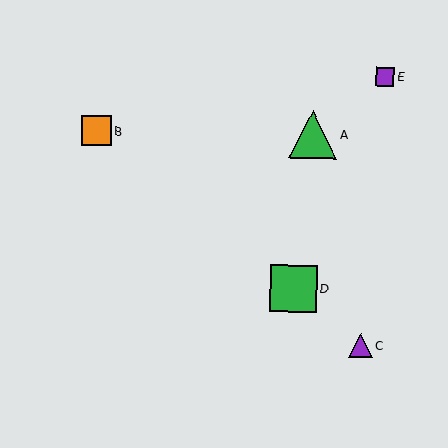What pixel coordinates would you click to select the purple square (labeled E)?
Click at (385, 77) to select the purple square E.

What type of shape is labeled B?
Shape B is an orange square.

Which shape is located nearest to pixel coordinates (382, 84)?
The purple square (labeled E) at (385, 77) is nearest to that location.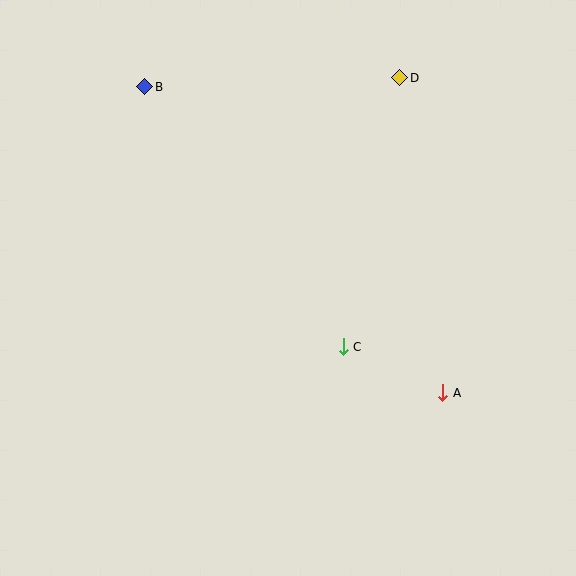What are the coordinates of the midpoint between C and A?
The midpoint between C and A is at (393, 370).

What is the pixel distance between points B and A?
The distance between B and A is 427 pixels.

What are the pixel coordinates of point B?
Point B is at (145, 87).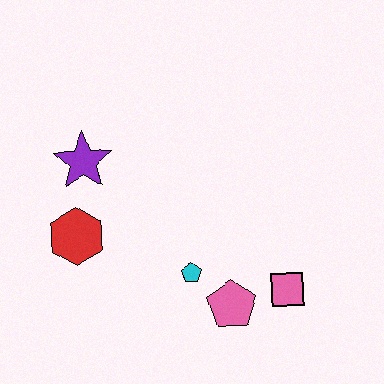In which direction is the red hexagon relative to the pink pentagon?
The red hexagon is to the left of the pink pentagon.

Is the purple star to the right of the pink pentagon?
No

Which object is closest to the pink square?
The pink pentagon is closest to the pink square.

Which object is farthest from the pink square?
The purple star is farthest from the pink square.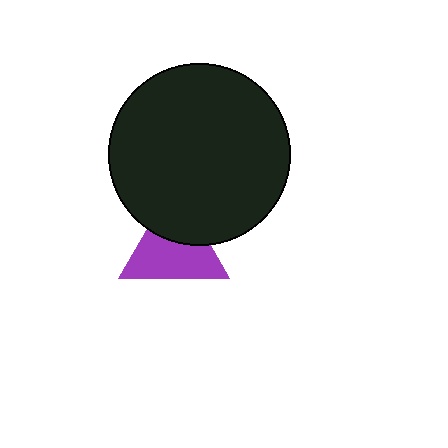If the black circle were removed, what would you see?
You would see the complete purple triangle.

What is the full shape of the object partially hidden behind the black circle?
The partially hidden object is a purple triangle.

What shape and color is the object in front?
The object in front is a black circle.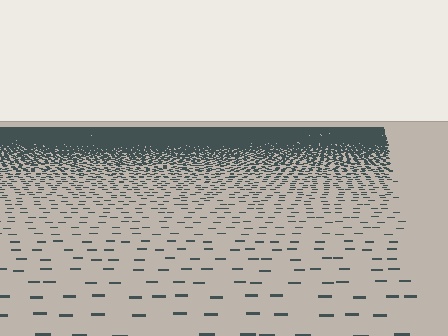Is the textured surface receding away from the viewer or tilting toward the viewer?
The surface is receding away from the viewer. Texture elements get smaller and denser toward the top.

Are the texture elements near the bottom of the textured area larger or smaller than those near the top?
Larger. Near the bottom, elements are closer to the viewer and appear at a bigger on-screen size.